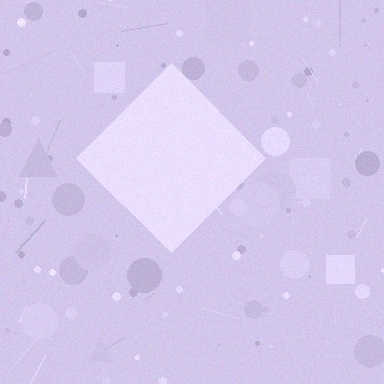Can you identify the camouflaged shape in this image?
The camouflaged shape is a diamond.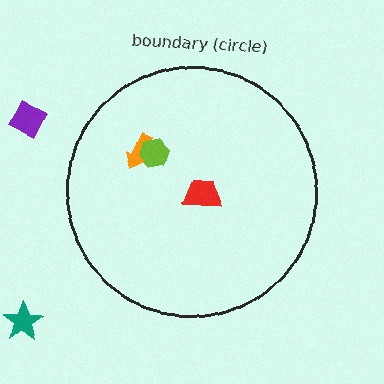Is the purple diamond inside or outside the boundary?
Outside.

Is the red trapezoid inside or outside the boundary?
Inside.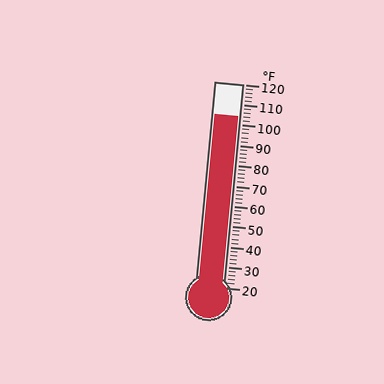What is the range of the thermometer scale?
The thermometer scale ranges from 20°F to 120°F.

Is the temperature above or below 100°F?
The temperature is above 100°F.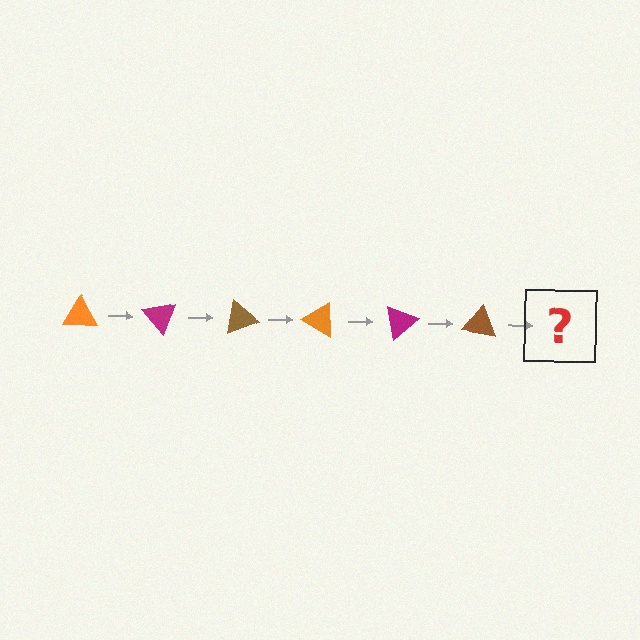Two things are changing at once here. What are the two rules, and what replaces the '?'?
The two rules are that it rotates 50 degrees each step and the color cycles through orange, magenta, and brown. The '?' should be an orange triangle, rotated 300 degrees from the start.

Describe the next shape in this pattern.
It should be an orange triangle, rotated 300 degrees from the start.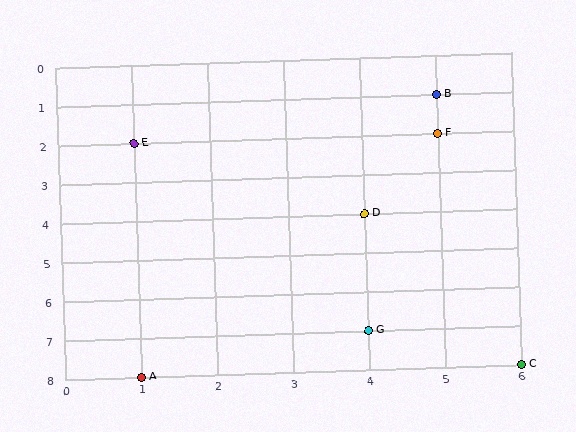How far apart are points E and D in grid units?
Points E and D are 3 columns and 2 rows apart (about 3.6 grid units diagonally).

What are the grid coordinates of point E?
Point E is at grid coordinates (1, 2).